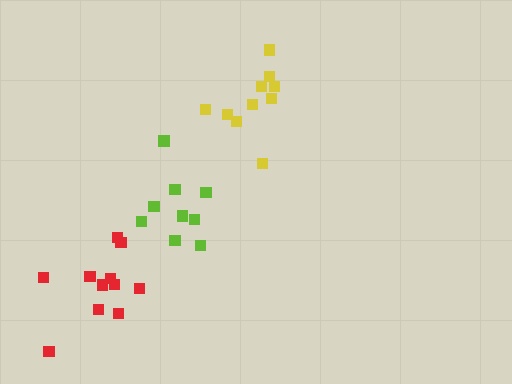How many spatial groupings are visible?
There are 3 spatial groupings.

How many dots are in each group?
Group 1: 9 dots, Group 2: 10 dots, Group 3: 11 dots (30 total).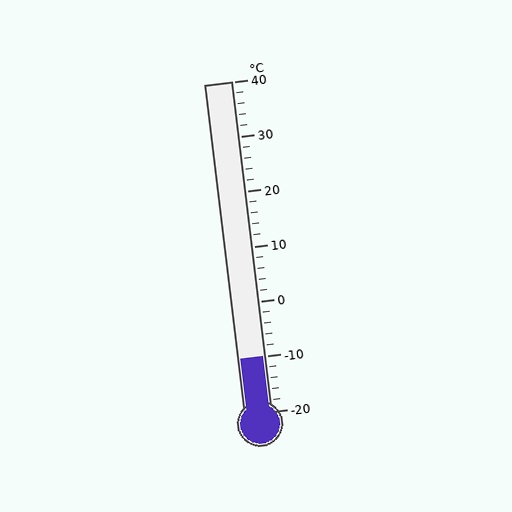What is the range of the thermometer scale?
The thermometer scale ranges from -20°C to 40°C.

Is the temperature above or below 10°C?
The temperature is below 10°C.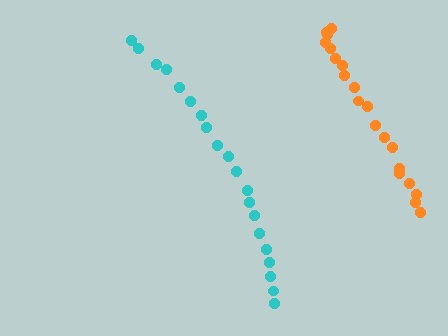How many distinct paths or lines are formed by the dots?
There are 2 distinct paths.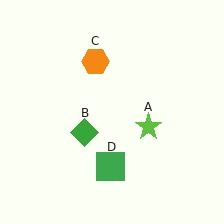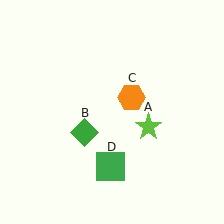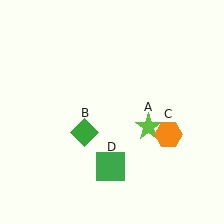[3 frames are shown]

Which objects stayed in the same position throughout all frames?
Lime star (object A) and green diamond (object B) and green square (object D) remained stationary.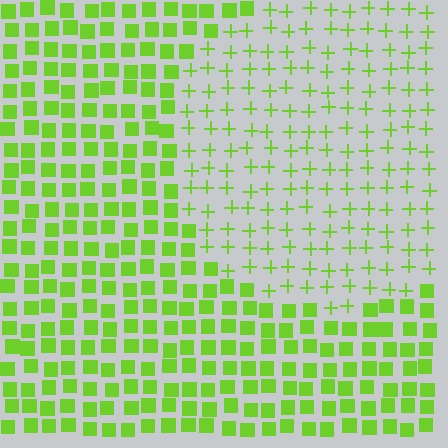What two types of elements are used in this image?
The image uses plus signs inside the circle region and squares outside it.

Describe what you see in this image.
The image is filled with small lime elements arranged in a uniform grid. A circle-shaped region contains plus signs, while the surrounding area contains squares. The boundary is defined purely by the change in element shape.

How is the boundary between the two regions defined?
The boundary is defined by a change in element shape: plus signs inside vs. squares outside. All elements share the same color and spacing.